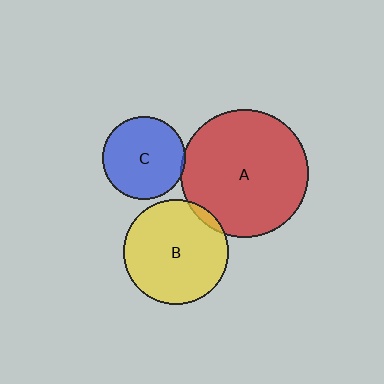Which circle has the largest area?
Circle A (red).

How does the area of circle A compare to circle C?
Approximately 2.4 times.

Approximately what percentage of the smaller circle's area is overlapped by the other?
Approximately 5%.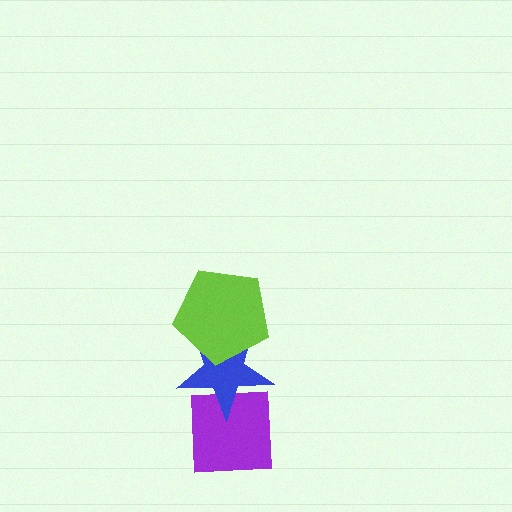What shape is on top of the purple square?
The blue star is on top of the purple square.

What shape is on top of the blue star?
The lime pentagon is on top of the blue star.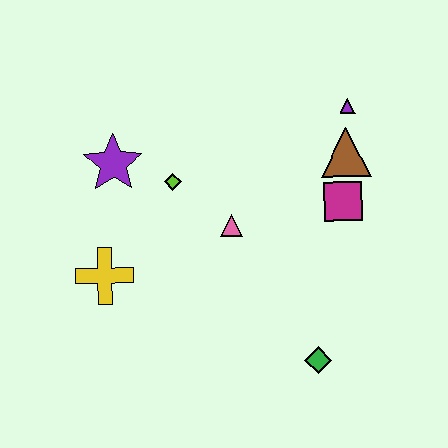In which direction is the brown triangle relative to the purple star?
The brown triangle is to the right of the purple star.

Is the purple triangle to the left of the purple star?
No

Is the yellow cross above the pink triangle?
No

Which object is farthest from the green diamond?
The purple star is farthest from the green diamond.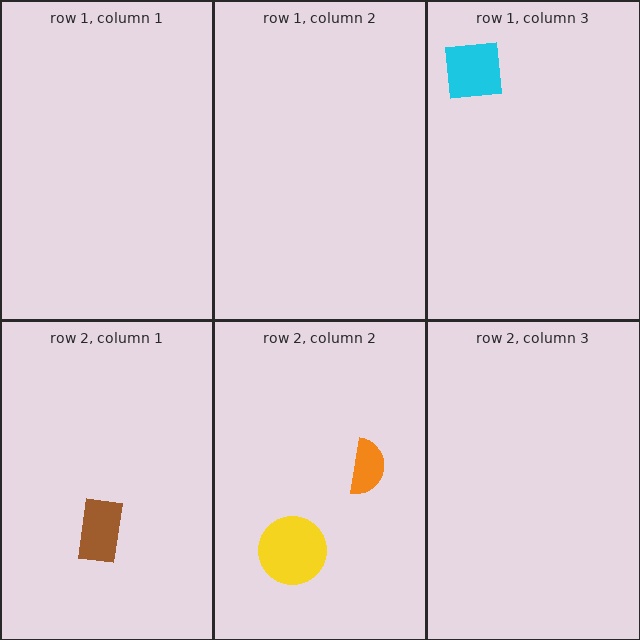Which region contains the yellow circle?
The row 2, column 2 region.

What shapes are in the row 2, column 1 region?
The brown rectangle.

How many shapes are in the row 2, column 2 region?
2.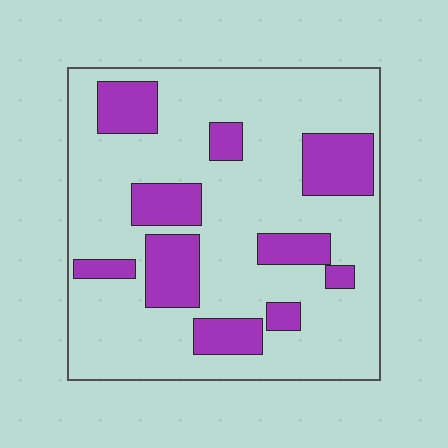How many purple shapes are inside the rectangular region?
10.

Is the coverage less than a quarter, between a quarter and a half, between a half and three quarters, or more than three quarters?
Less than a quarter.